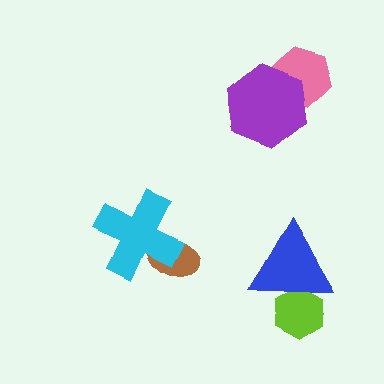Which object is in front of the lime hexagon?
The blue triangle is in front of the lime hexagon.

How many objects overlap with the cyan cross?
1 object overlaps with the cyan cross.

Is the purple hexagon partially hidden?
No, no other shape covers it.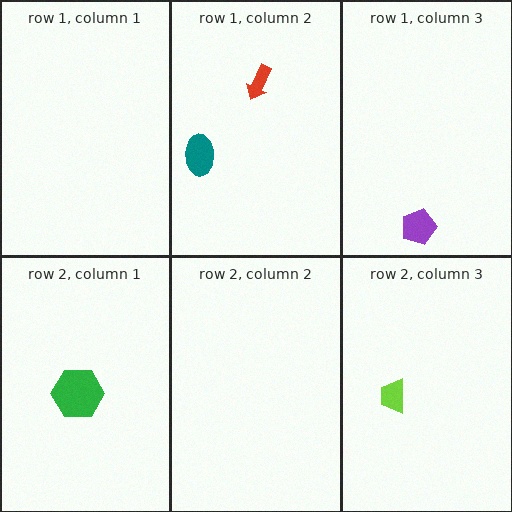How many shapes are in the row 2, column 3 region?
1.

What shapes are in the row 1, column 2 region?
The teal ellipse, the red arrow.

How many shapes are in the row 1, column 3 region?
1.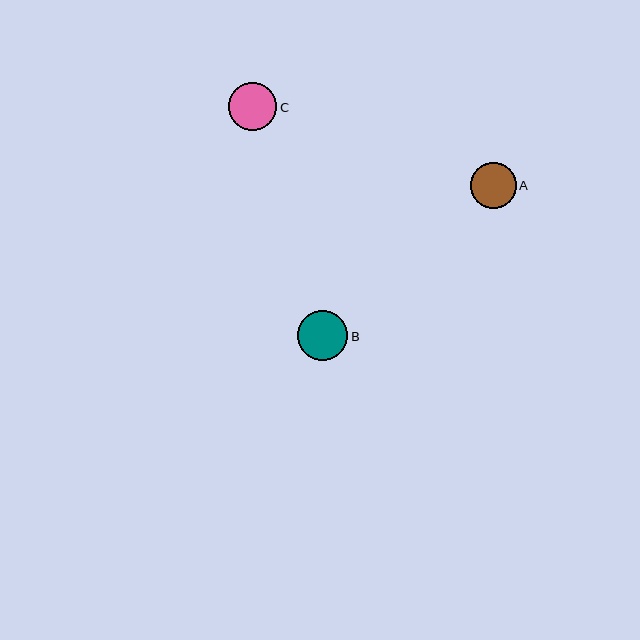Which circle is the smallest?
Circle A is the smallest with a size of approximately 46 pixels.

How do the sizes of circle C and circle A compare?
Circle C and circle A are approximately the same size.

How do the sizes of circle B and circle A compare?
Circle B and circle A are approximately the same size.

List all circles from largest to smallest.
From largest to smallest: B, C, A.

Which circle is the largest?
Circle B is the largest with a size of approximately 50 pixels.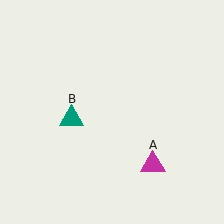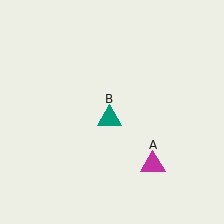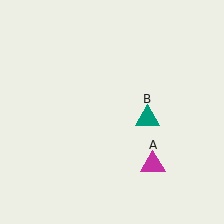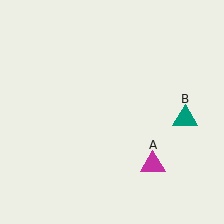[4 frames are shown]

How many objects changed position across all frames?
1 object changed position: teal triangle (object B).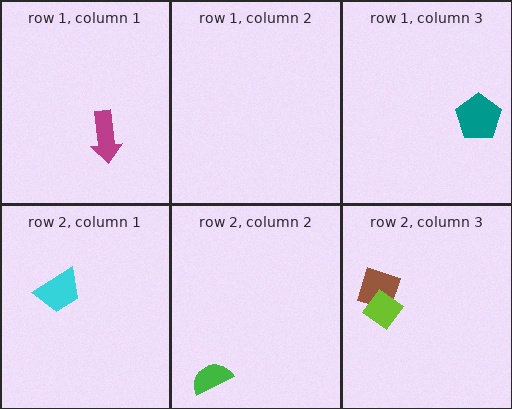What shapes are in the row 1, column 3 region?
The teal pentagon.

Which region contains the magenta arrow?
The row 1, column 1 region.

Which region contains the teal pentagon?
The row 1, column 3 region.